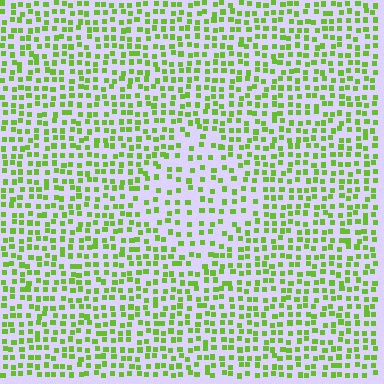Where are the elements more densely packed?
The elements are more densely packed outside the diamond boundary.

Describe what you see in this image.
The image contains small lime elements arranged at two different densities. A diamond-shaped region is visible where the elements are less densely packed than the surrounding area.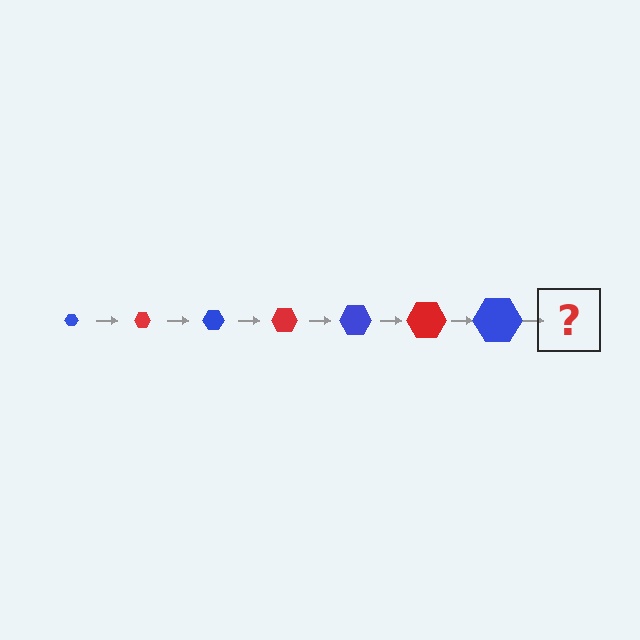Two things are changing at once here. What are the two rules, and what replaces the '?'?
The two rules are that the hexagon grows larger each step and the color cycles through blue and red. The '?' should be a red hexagon, larger than the previous one.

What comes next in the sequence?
The next element should be a red hexagon, larger than the previous one.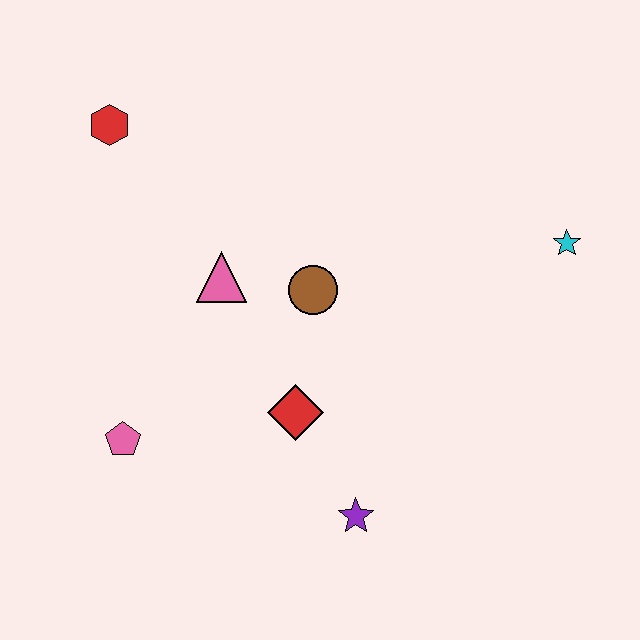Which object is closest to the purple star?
The red diamond is closest to the purple star.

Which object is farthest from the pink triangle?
The cyan star is farthest from the pink triangle.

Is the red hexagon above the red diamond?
Yes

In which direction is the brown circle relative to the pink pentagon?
The brown circle is to the right of the pink pentagon.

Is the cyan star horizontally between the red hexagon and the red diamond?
No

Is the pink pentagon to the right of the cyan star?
No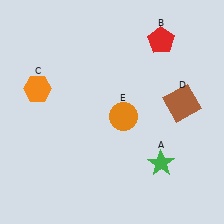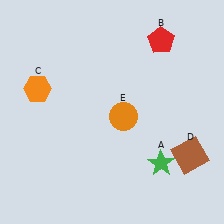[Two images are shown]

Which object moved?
The brown square (D) moved down.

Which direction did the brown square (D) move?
The brown square (D) moved down.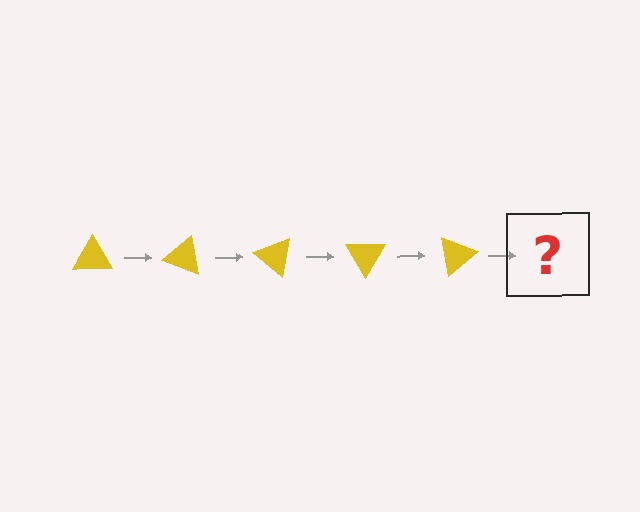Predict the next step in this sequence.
The next step is a yellow triangle rotated 100 degrees.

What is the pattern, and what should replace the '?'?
The pattern is that the triangle rotates 20 degrees each step. The '?' should be a yellow triangle rotated 100 degrees.